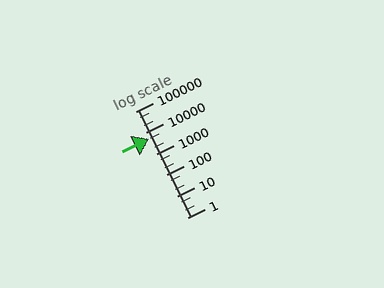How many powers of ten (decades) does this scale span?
The scale spans 5 decades, from 1 to 100000.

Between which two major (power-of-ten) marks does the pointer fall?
The pointer is between 1000 and 10000.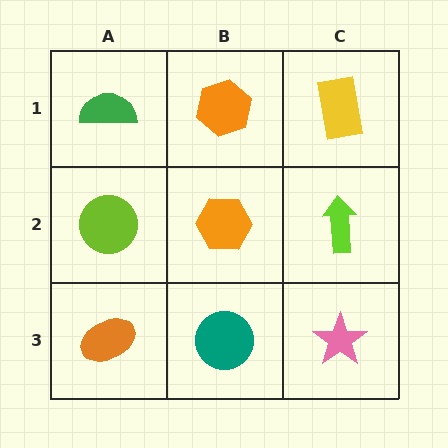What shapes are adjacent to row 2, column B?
An orange hexagon (row 1, column B), a teal circle (row 3, column B), a lime circle (row 2, column A), a lime arrow (row 2, column C).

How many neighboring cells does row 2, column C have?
3.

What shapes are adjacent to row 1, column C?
A lime arrow (row 2, column C), an orange hexagon (row 1, column B).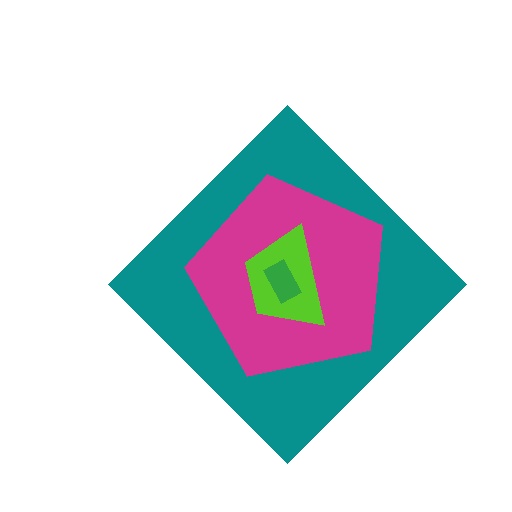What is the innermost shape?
The green rectangle.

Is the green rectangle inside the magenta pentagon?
Yes.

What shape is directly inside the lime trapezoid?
The green rectangle.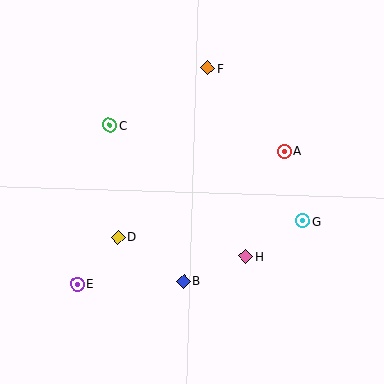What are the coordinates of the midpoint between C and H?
The midpoint between C and H is at (178, 191).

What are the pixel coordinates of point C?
Point C is at (110, 125).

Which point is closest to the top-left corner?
Point C is closest to the top-left corner.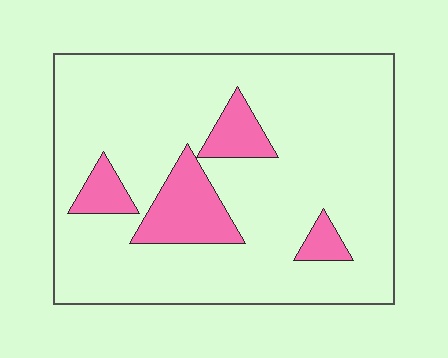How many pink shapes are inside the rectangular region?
4.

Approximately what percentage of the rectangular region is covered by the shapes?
Approximately 15%.